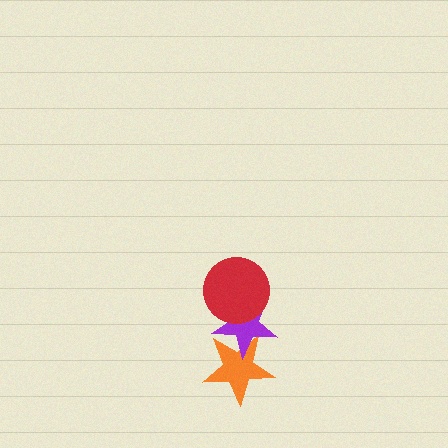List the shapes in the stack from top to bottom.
From top to bottom: the red circle, the purple star, the orange star.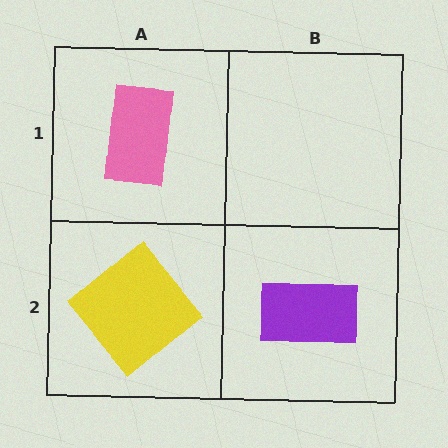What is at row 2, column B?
A purple rectangle.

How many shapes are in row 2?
2 shapes.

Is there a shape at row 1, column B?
No, that cell is empty.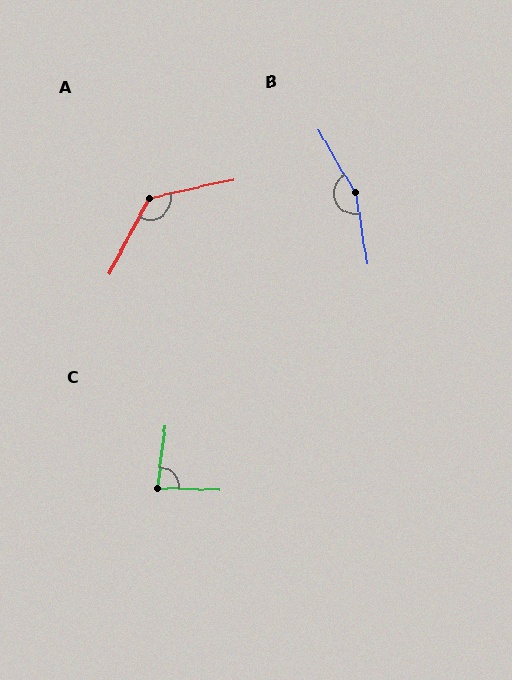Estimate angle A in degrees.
Approximately 130 degrees.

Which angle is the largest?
B, at approximately 159 degrees.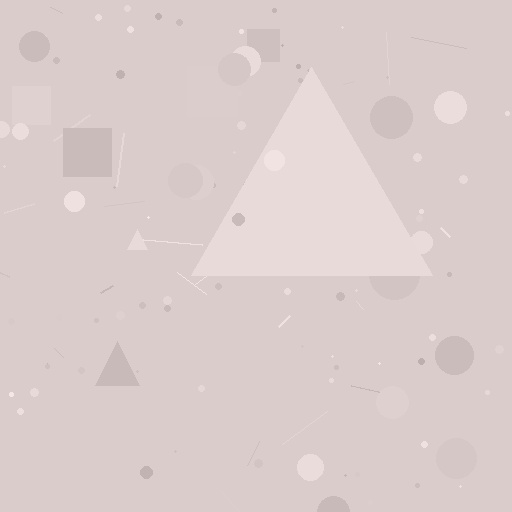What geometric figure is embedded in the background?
A triangle is embedded in the background.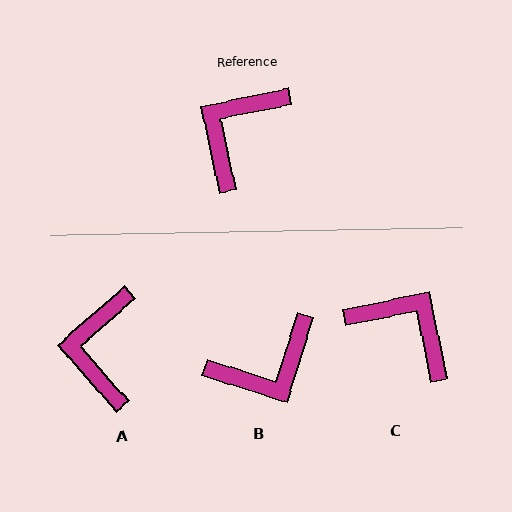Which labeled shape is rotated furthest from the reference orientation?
B, about 151 degrees away.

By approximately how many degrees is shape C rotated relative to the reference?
Approximately 90 degrees clockwise.